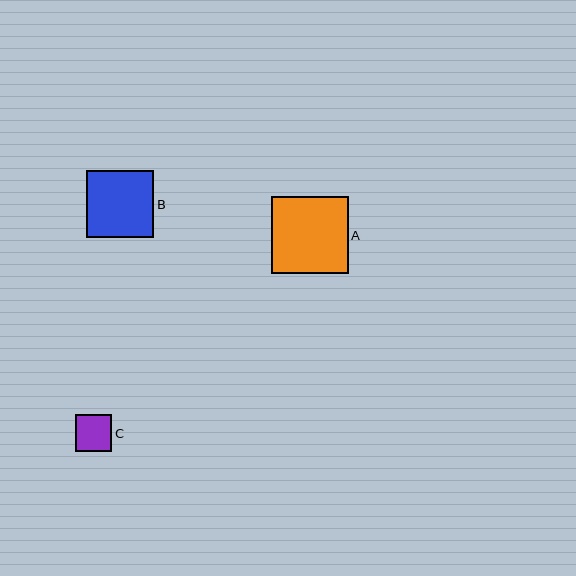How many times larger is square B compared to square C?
Square B is approximately 1.8 times the size of square C.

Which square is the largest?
Square A is the largest with a size of approximately 76 pixels.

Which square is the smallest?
Square C is the smallest with a size of approximately 37 pixels.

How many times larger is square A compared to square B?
Square A is approximately 1.1 times the size of square B.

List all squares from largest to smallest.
From largest to smallest: A, B, C.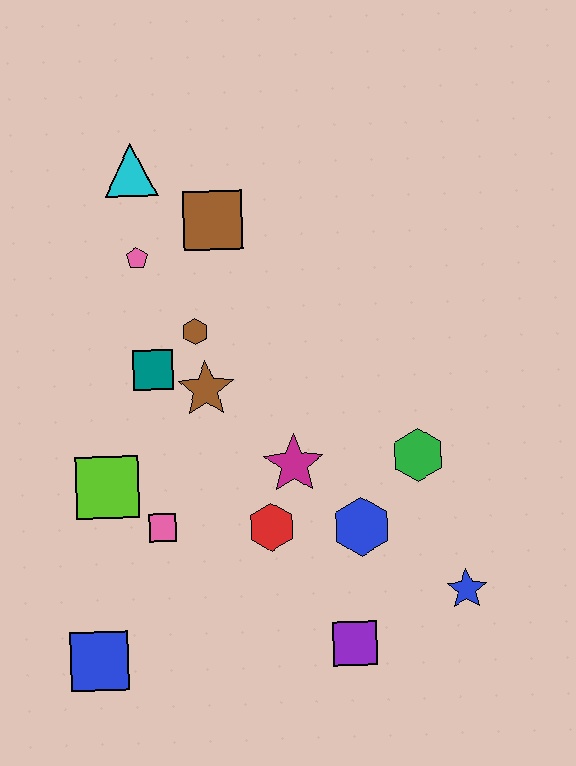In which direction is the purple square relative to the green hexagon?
The purple square is below the green hexagon.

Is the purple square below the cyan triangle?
Yes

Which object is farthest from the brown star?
The blue star is farthest from the brown star.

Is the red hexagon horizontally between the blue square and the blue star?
Yes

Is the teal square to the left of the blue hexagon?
Yes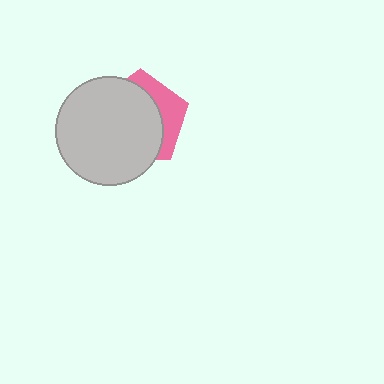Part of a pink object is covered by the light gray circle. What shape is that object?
It is a pentagon.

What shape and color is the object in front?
The object in front is a light gray circle.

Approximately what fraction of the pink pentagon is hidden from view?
Roughly 70% of the pink pentagon is hidden behind the light gray circle.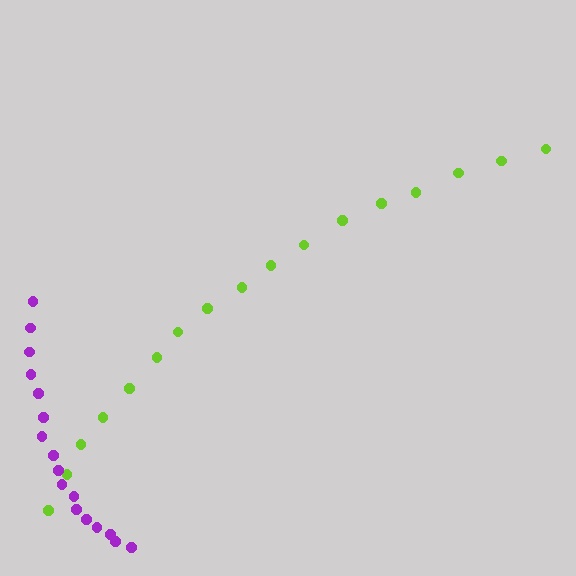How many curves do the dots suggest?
There are 2 distinct paths.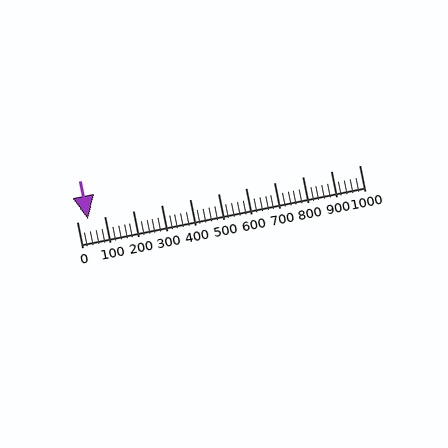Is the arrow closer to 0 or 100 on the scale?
The arrow is closer to 0.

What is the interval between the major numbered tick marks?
The major tick marks are spaced 100 units apart.